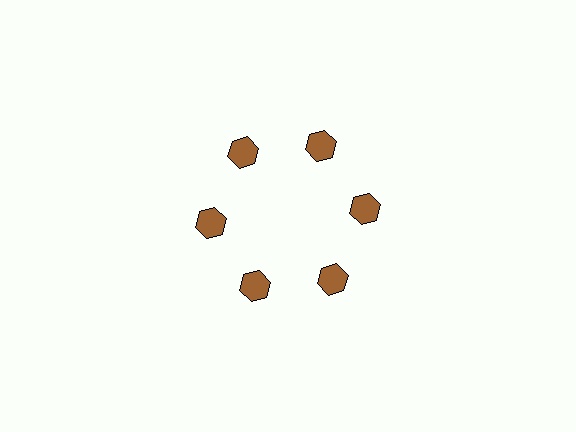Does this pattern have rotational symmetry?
Yes, this pattern has 6-fold rotational symmetry. It looks the same after rotating 60 degrees around the center.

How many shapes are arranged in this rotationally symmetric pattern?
There are 6 shapes, arranged in 6 groups of 1.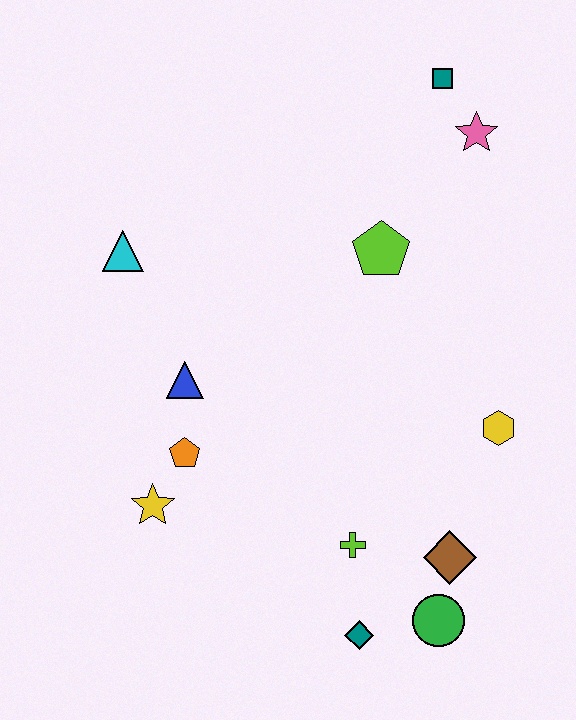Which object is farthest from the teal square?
The teal diamond is farthest from the teal square.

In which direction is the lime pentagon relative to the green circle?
The lime pentagon is above the green circle.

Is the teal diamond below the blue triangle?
Yes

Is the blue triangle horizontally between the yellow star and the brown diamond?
Yes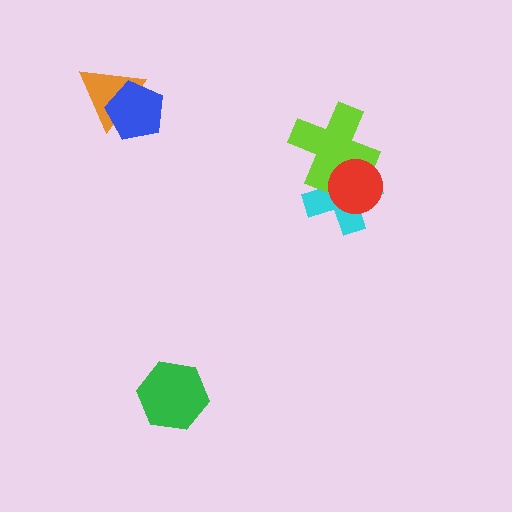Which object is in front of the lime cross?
The red circle is in front of the lime cross.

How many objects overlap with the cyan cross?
2 objects overlap with the cyan cross.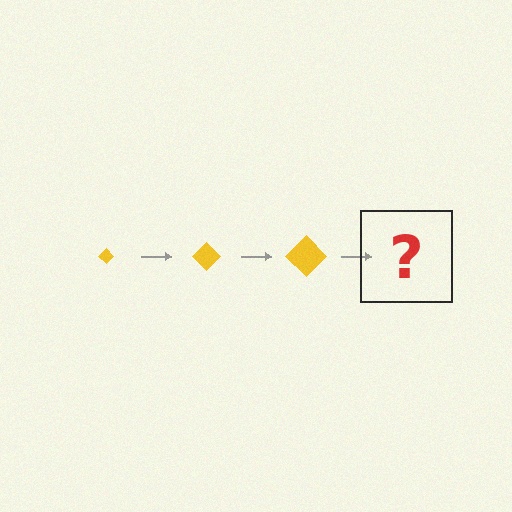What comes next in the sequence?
The next element should be a yellow diamond, larger than the previous one.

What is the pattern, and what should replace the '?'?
The pattern is that the diamond gets progressively larger each step. The '?' should be a yellow diamond, larger than the previous one.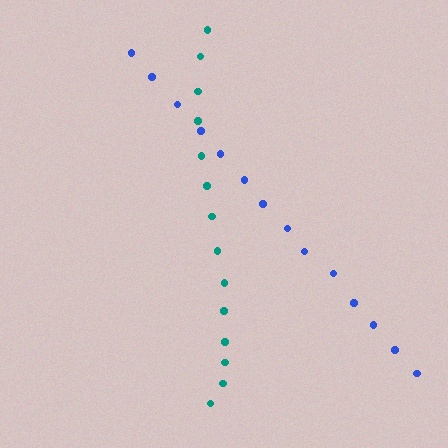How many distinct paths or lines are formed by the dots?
There are 2 distinct paths.